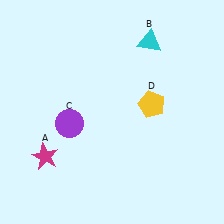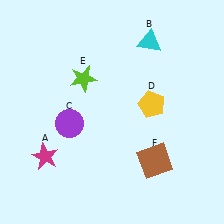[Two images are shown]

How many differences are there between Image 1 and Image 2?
There are 2 differences between the two images.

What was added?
A lime star (E), a brown square (F) were added in Image 2.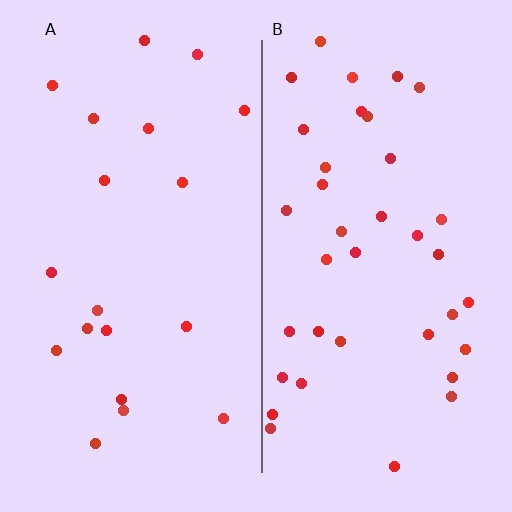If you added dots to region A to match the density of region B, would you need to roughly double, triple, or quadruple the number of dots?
Approximately double.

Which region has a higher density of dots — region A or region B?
B (the right).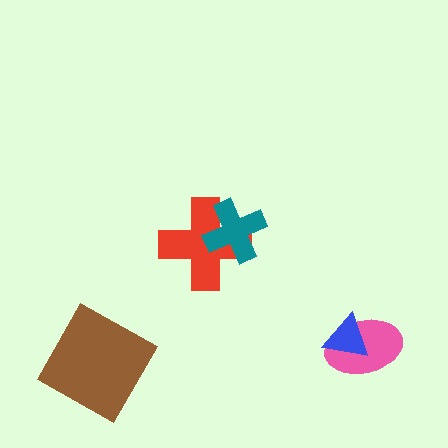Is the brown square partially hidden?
No, no other shape covers it.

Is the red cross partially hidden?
Yes, it is partially covered by another shape.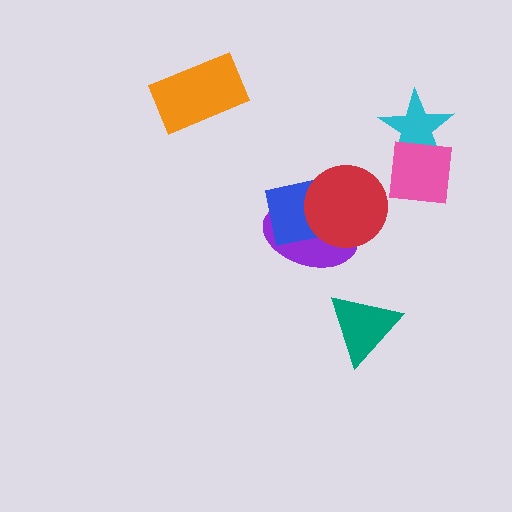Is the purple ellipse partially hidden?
Yes, it is partially covered by another shape.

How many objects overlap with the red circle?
2 objects overlap with the red circle.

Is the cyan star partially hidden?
Yes, it is partially covered by another shape.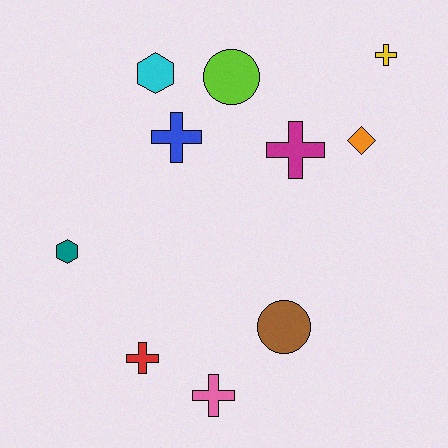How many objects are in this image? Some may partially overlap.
There are 10 objects.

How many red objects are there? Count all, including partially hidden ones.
There is 1 red object.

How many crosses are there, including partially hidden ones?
There are 5 crosses.